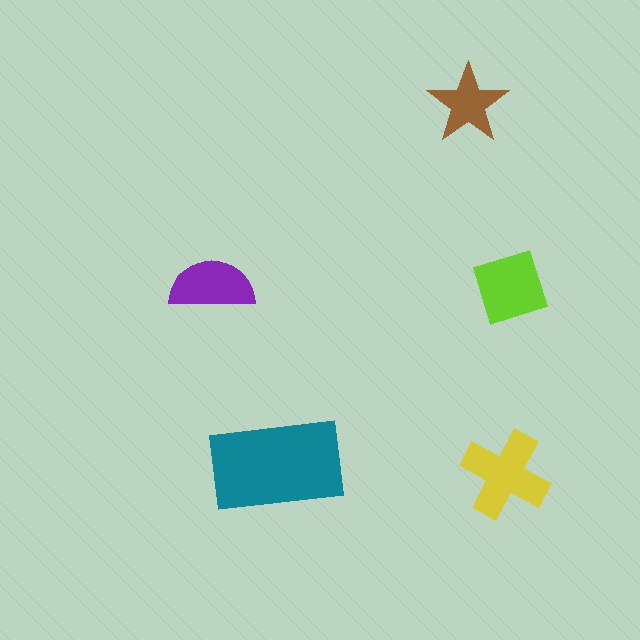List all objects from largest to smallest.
The teal rectangle, the yellow cross, the lime square, the purple semicircle, the brown star.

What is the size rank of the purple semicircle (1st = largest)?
4th.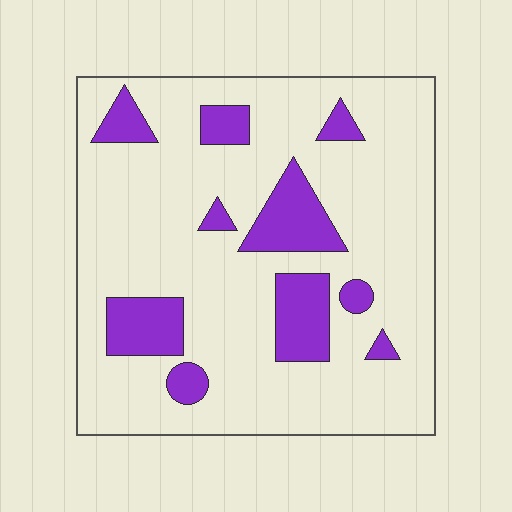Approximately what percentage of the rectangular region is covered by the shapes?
Approximately 20%.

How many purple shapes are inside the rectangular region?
10.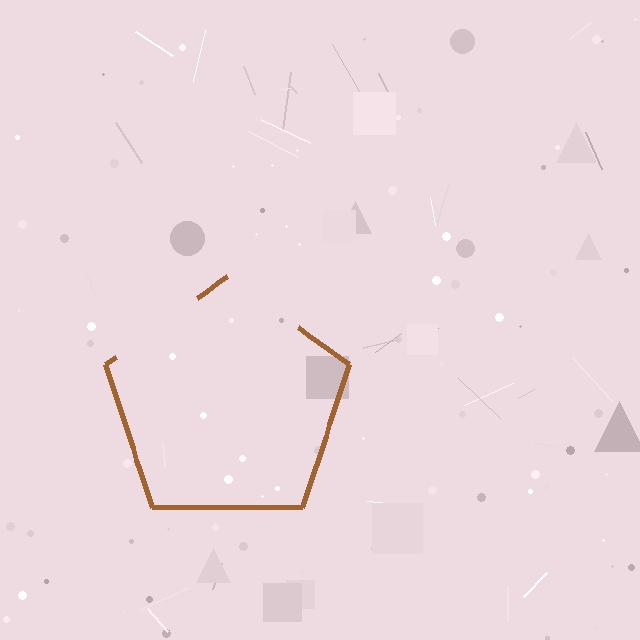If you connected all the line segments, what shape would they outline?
They would outline a pentagon.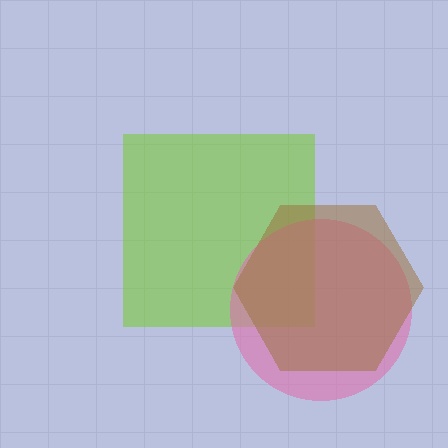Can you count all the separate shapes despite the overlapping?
Yes, there are 3 separate shapes.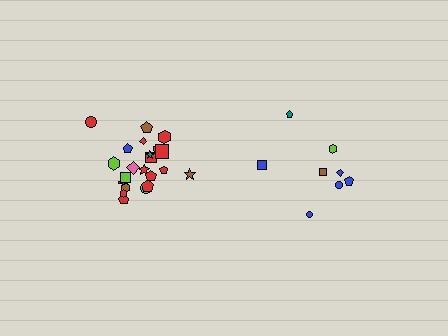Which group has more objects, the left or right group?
The left group.